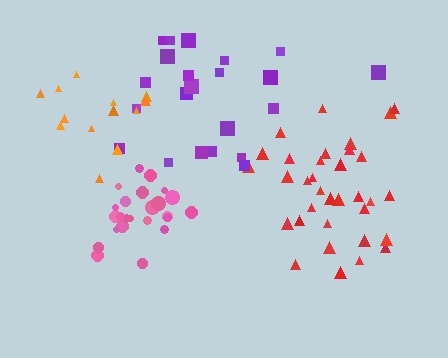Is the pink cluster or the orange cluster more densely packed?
Pink.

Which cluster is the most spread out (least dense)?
Purple.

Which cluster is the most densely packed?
Pink.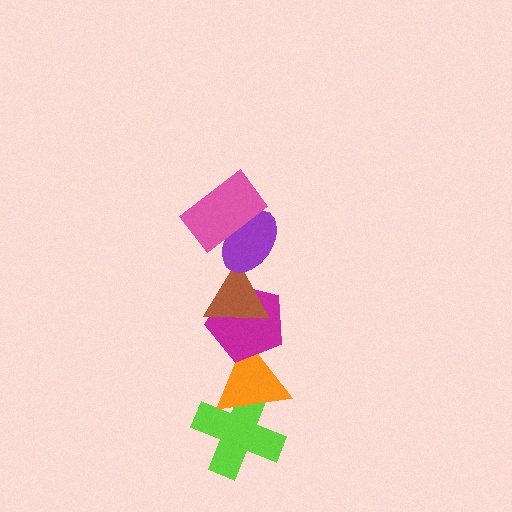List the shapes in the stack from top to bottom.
From top to bottom: the pink rectangle, the purple ellipse, the brown triangle, the magenta pentagon, the orange triangle, the lime cross.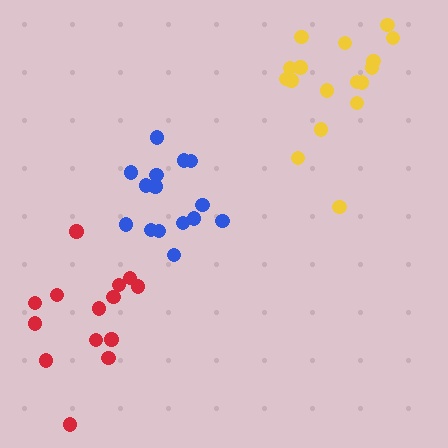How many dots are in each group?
Group 1: 15 dots, Group 2: 17 dots, Group 3: 14 dots (46 total).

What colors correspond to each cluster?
The clusters are colored: blue, yellow, red.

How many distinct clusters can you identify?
There are 3 distinct clusters.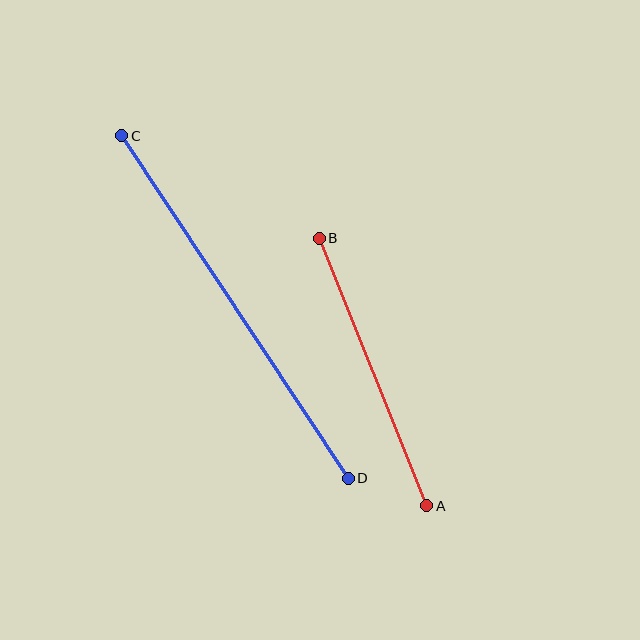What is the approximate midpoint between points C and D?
The midpoint is at approximately (235, 307) pixels.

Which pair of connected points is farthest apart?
Points C and D are farthest apart.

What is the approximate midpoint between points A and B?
The midpoint is at approximately (373, 372) pixels.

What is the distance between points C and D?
The distance is approximately 411 pixels.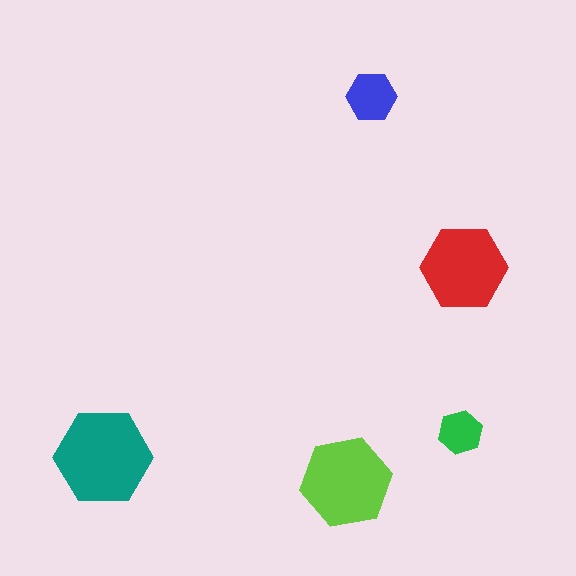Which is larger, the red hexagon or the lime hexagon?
The lime one.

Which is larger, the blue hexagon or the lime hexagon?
The lime one.